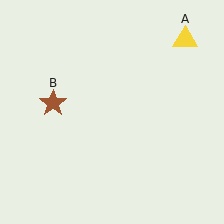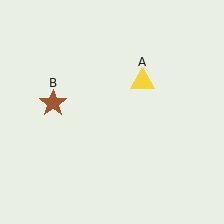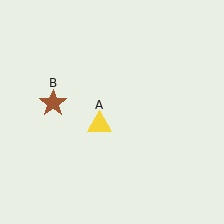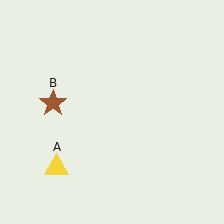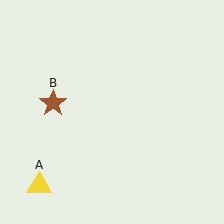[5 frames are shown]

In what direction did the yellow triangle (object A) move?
The yellow triangle (object A) moved down and to the left.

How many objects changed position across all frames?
1 object changed position: yellow triangle (object A).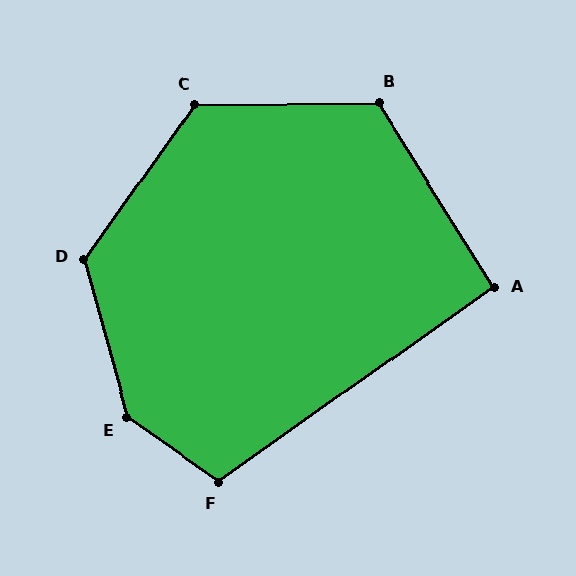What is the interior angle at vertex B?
Approximately 122 degrees (obtuse).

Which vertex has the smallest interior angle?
A, at approximately 93 degrees.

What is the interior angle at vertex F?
Approximately 109 degrees (obtuse).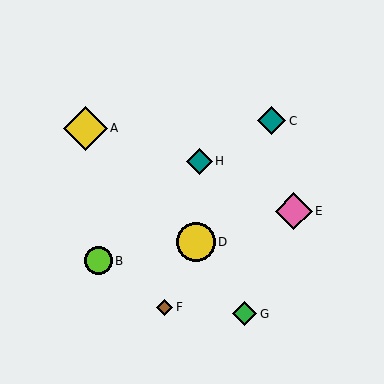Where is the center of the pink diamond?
The center of the pink diamond is at (294, 211).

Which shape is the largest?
The yellow diamond (labeled A) is the largest.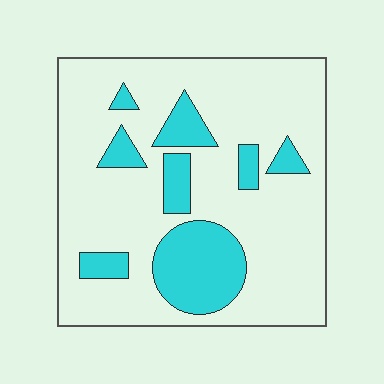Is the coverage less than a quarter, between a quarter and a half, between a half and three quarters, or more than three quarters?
Less than a quarter.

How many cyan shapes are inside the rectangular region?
8.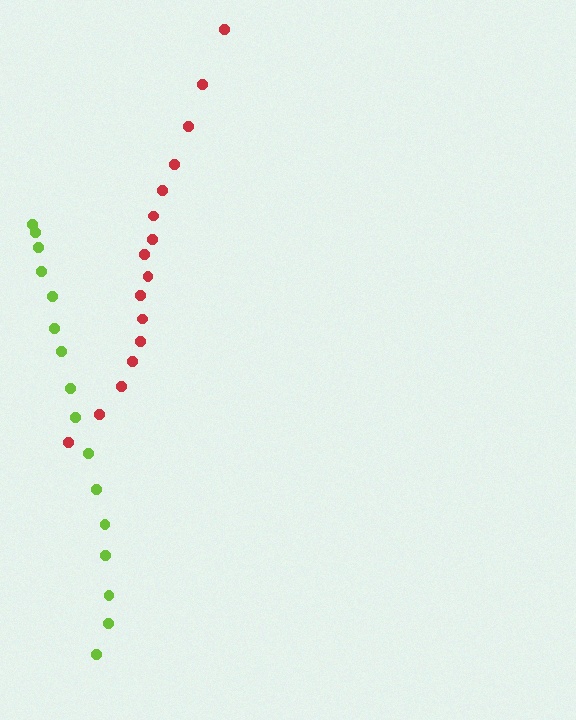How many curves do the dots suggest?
There are 2 distinct paths.